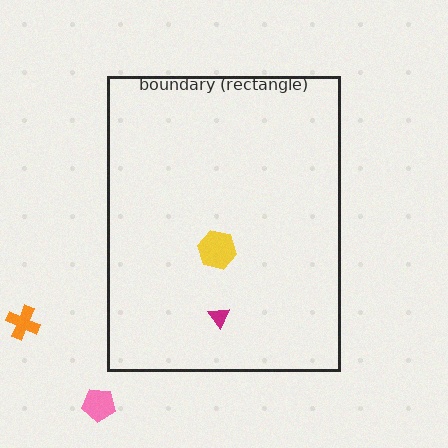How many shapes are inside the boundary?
2 inside, 2 outside.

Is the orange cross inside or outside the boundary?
Outside.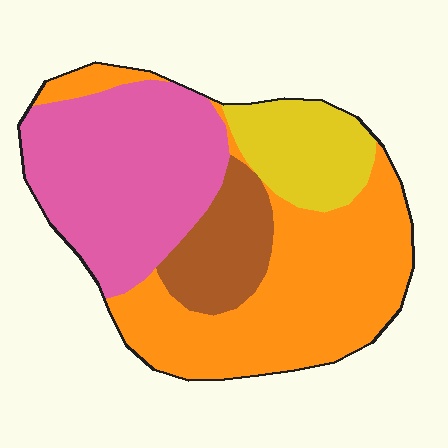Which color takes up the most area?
Orange, at roughly 40%.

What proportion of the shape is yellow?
Yellow takes up about one eighth (1/8) of the shape.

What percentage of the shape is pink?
Pink covers about 35% of the shape.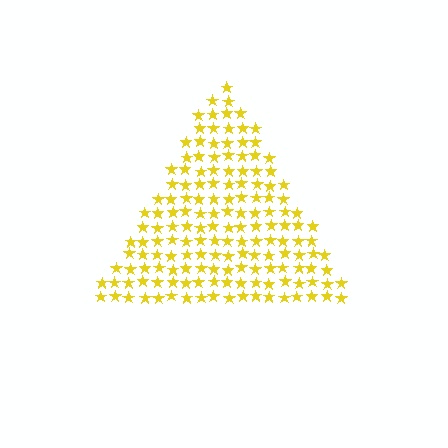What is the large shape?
The large shape is a triangle.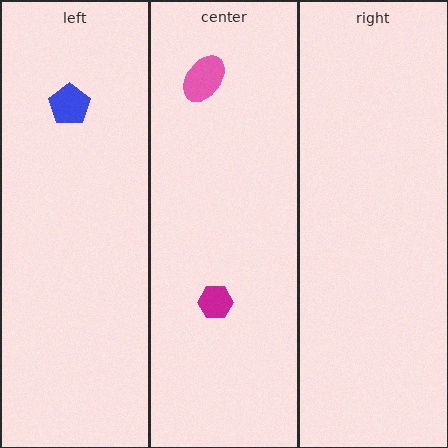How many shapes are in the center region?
2.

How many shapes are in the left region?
1.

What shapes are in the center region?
The pink ellipse, the magenta hexagon.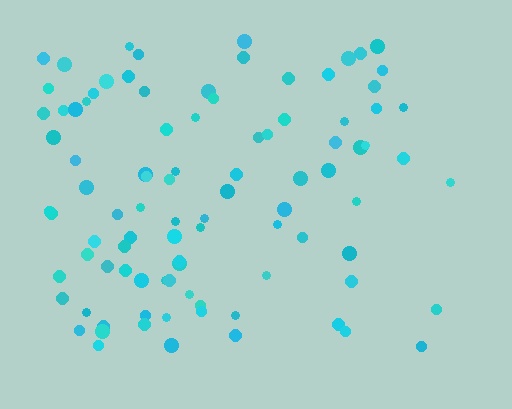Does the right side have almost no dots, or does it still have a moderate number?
Still a moderate number, just noticeably fewer than the left.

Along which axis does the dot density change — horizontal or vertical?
Horizontal.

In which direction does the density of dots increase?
From right to left, with the left side densest.